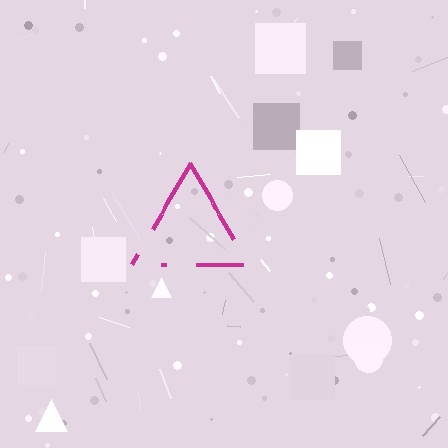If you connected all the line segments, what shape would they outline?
They would outline a triangle.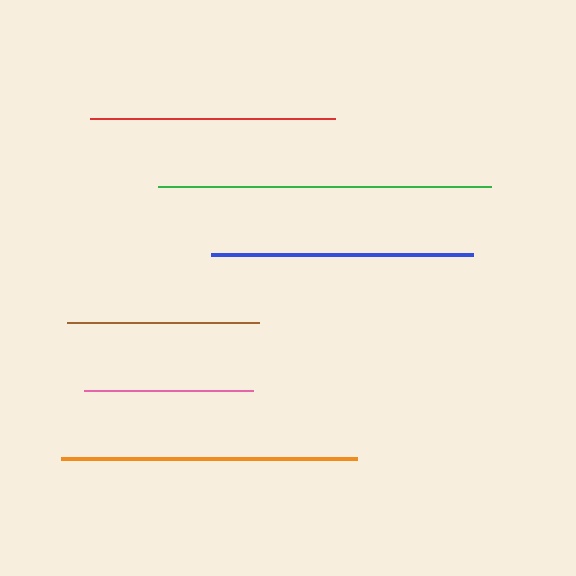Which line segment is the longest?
The green line is the longest at approximately 334 pixels.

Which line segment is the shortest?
The pink line is the shortest at approximately 169 pixels.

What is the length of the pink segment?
The pink segment is approximately 169 pixels long.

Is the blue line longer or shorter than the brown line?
The blue line is longer than the brown line.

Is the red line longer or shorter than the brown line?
The red line is longer than the brown line.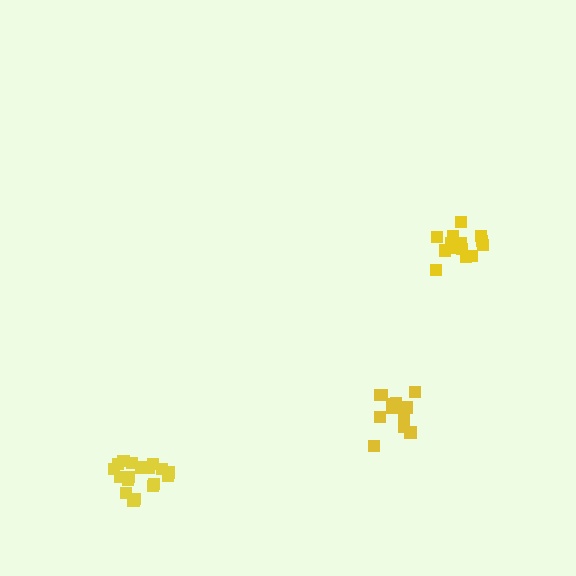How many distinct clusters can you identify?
There are 3 distinct clusters.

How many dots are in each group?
Group 1: 14 dots, Group 2: 12 dots, Group 3: 18 dots (44 total).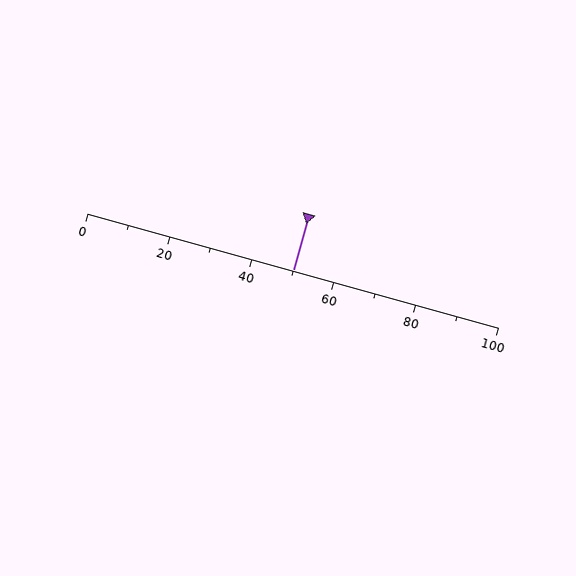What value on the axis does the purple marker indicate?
The marker indicates approximately 50.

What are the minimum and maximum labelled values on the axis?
The axis runs from 0 to 100.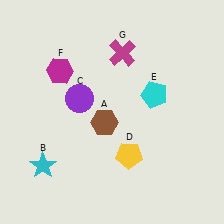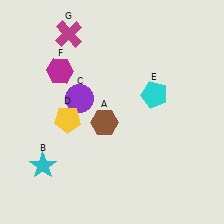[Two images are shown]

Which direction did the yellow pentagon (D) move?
The yellow pentagon (D) moved left.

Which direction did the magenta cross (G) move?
The magenta cross (G) moved left.